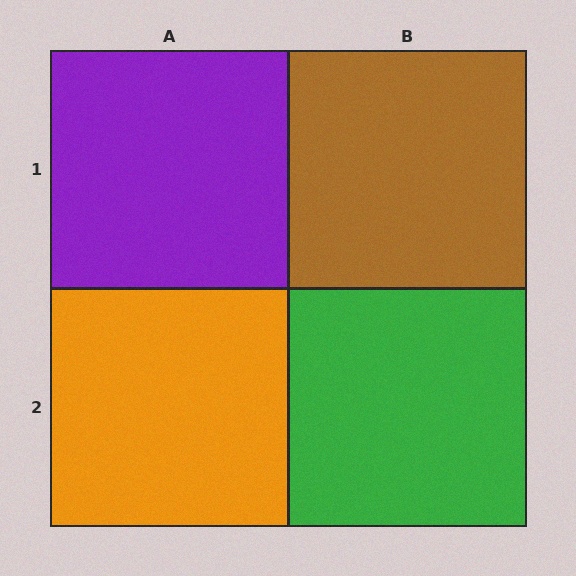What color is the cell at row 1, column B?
Brown.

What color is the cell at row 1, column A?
Purple.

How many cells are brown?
1 cell is brown.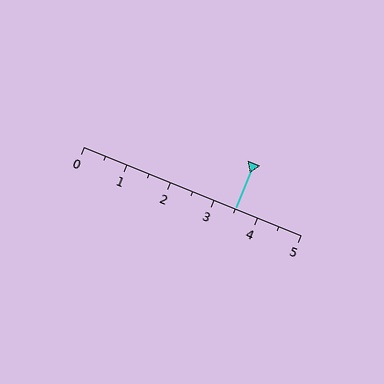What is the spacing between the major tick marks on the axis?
The major ticks are spaced 1 apart.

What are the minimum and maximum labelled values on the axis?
The axis runs from 0 to 5.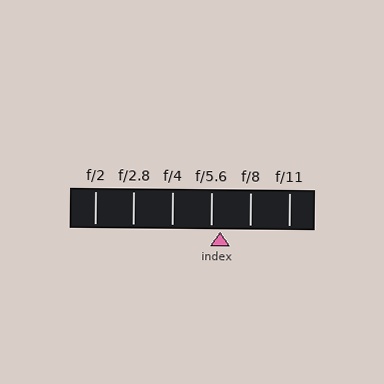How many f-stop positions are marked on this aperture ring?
There are 6 f-stop positions marked.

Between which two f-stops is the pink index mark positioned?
The index mark is between f/5.6 and f/8.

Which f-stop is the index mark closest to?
The index mark is closest to f/5.6.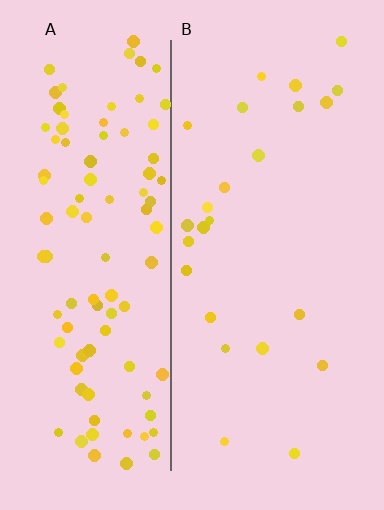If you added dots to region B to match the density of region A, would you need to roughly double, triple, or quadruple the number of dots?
Approximately quadruple.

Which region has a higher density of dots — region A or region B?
A (the left).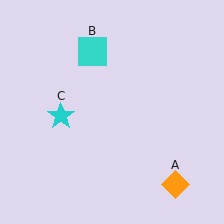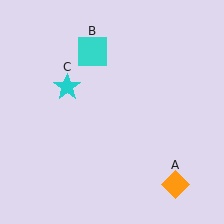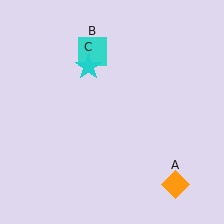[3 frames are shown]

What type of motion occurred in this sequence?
The cyan star (object C) rotated clockwise around the center of the scene.